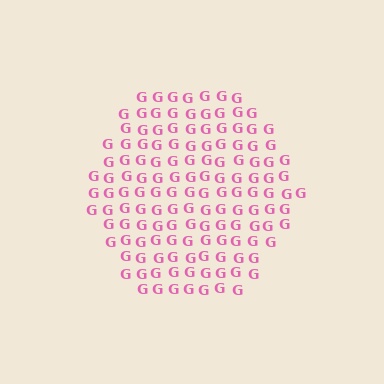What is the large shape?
The large shape is a hexagon.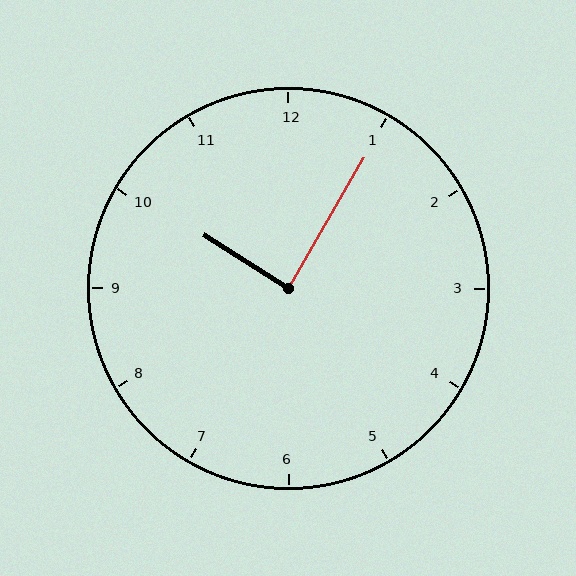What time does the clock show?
10:05.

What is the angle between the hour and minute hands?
Approximately 88 degrees.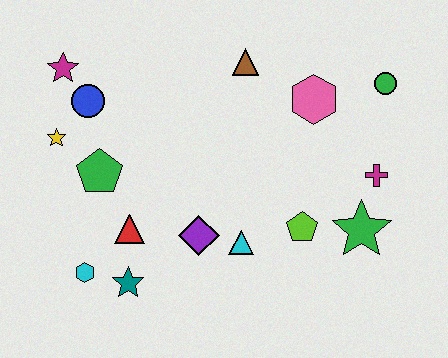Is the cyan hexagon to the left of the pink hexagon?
Yes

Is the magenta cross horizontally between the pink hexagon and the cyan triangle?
No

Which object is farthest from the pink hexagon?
The cyan hexagon is farthest from the pink hexagon.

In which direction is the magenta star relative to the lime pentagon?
The magenta star is to the left of the lime pentagon.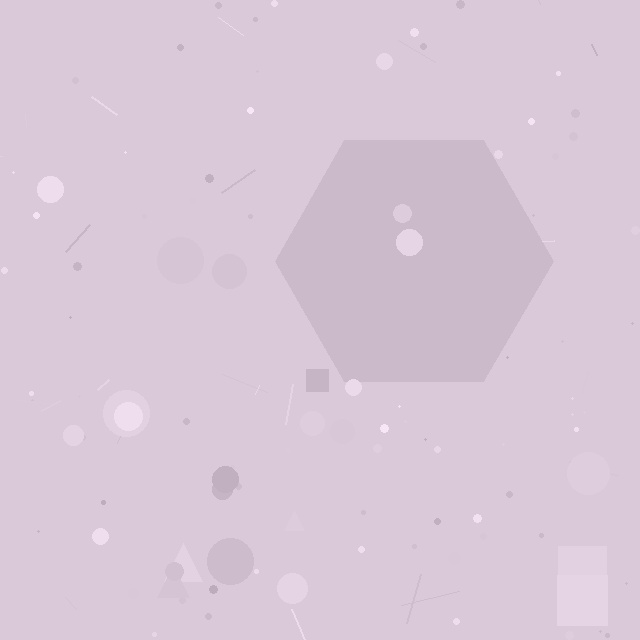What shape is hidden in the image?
A hexagon is hidden in the image.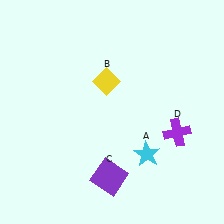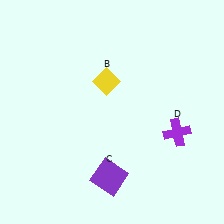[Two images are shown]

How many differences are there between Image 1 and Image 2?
There is 1 difference between the two images.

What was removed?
The cyan star (A) was removed in Image 2.